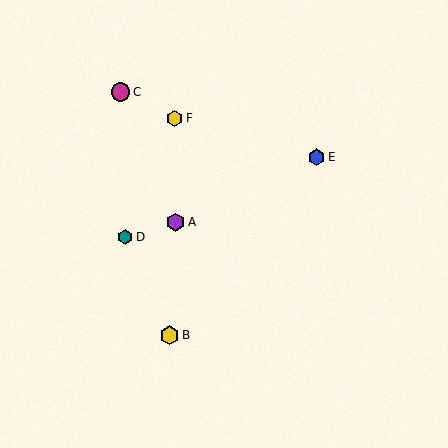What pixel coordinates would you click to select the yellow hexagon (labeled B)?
Click at (169, 335) to select the yellow hexagon B.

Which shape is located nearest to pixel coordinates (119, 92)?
The magenta circle (labeled C) at (120, 92) is nearest to that location.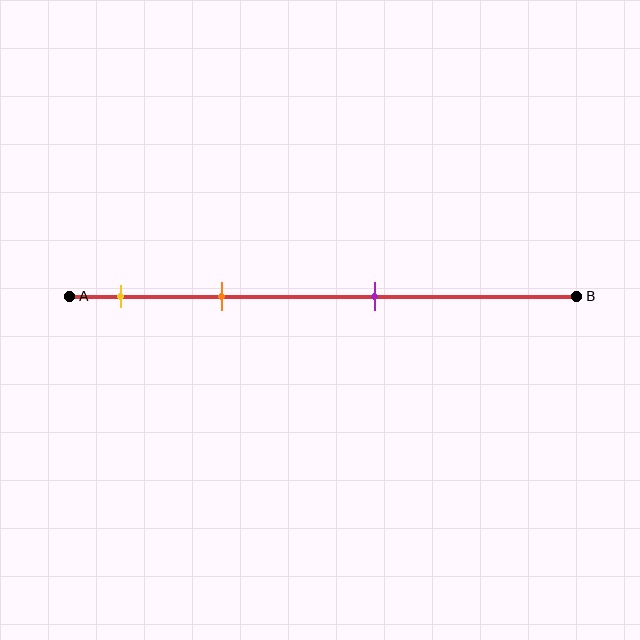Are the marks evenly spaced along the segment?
No, the marks are not evenly spaced.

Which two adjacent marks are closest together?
The yellow and orange marks are the closest adjacent pair.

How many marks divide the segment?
There are 3 marks dividing the segment.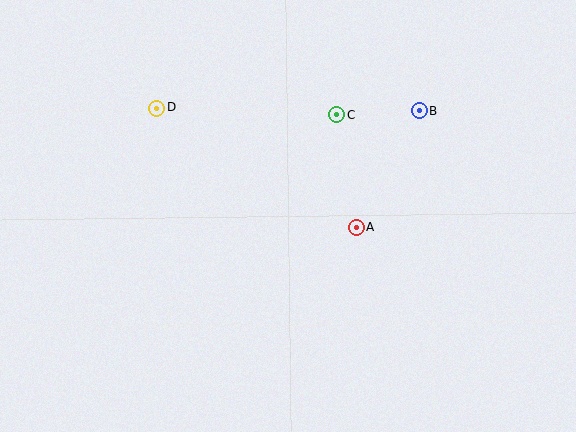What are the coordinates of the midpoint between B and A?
The midpoint between B and A is at (388, 169).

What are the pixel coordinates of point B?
Point B is at (419, 111).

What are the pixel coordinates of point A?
Point A is at (356, 227).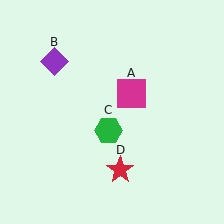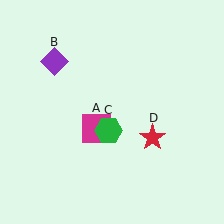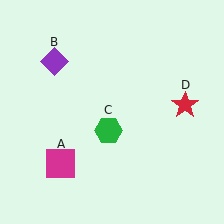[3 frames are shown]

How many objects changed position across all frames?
2 objects changed position: magenta square (object A), red star (object D).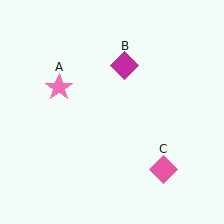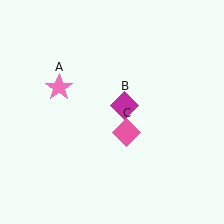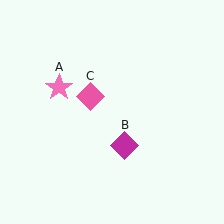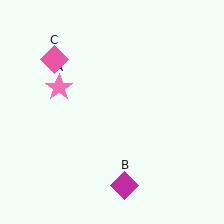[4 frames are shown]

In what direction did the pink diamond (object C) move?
The pink diamond (object C) moved up and to the left.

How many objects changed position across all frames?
2 objects changed position: magenta diamond (object B), pink diamond (object C).